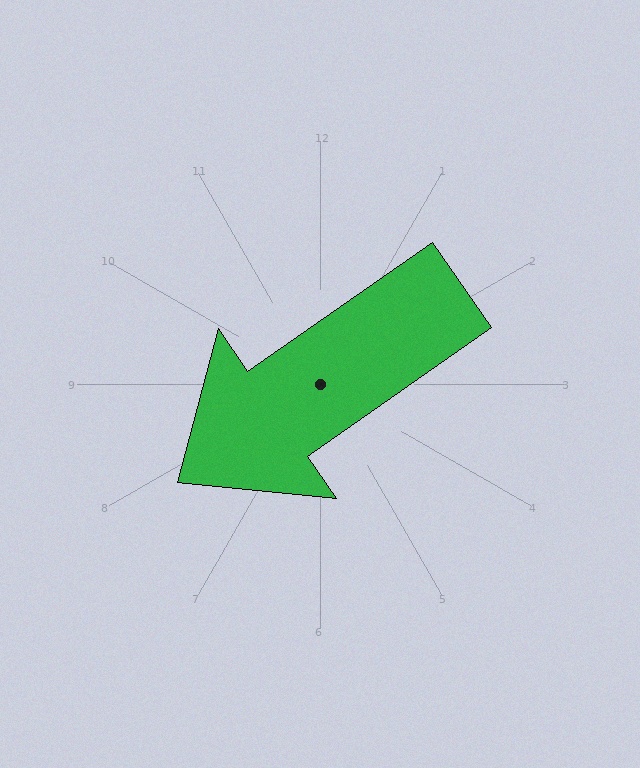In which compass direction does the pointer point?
Southwest.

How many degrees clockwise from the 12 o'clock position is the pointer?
Approximately 235 degrees.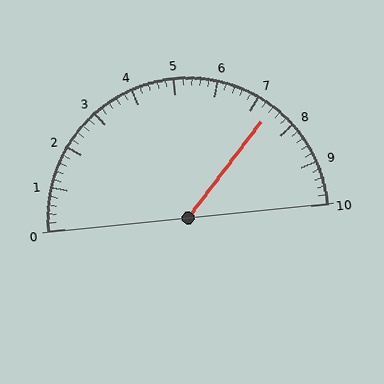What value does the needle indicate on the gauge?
The needle indicates approximately 7.4.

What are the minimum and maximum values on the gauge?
The gauge ranges from 0 to 10.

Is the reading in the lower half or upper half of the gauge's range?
The reading is in the upper half of the range (0 to 10).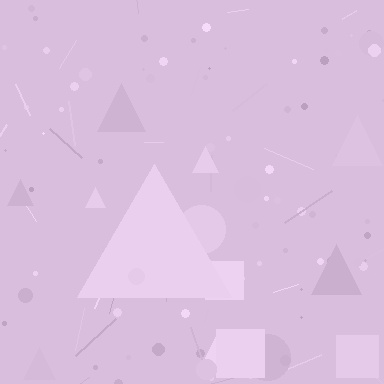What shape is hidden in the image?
A triangle is hidden in the image.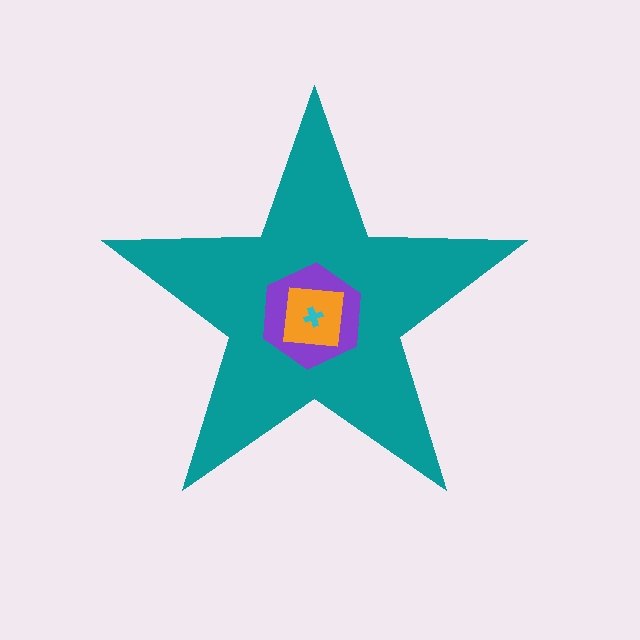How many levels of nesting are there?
4.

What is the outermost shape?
The teal star.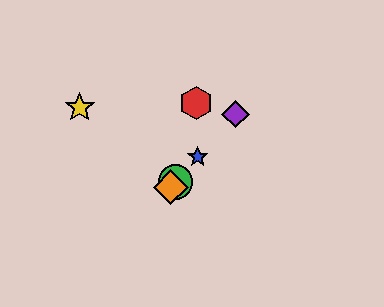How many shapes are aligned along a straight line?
4 shapes (the blue star, the green circle, the purple diamond, the orange diamond) are aligned along a straight line.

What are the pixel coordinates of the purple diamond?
The purple diamond is at (236, 114).